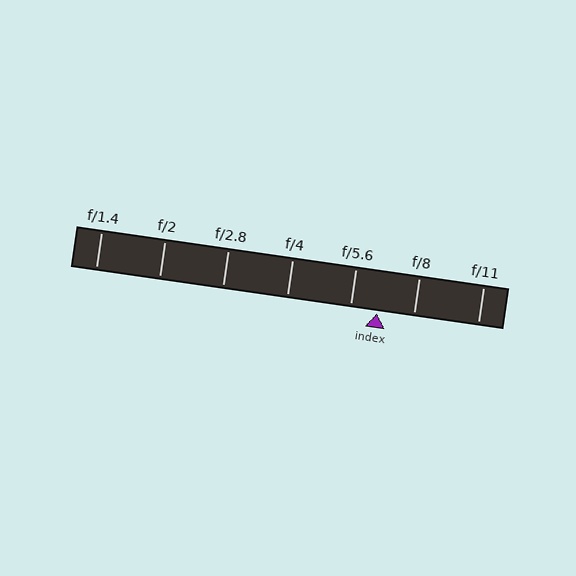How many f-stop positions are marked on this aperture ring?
There are 7 f-stop positions marked.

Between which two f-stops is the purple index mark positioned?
The index mark is between f/5.6 and f/8.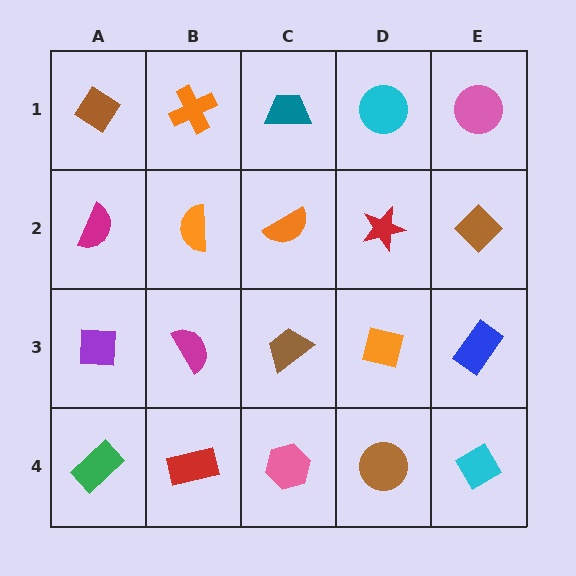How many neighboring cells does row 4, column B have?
3.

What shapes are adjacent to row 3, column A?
A magenta semicircle (row 2, column A), a green rectangle (row 4, column A), a magenta semicircle (row 3, column B).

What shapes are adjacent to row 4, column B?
A magenta semicircle (row 3, column B), a green rectangle (row 4, column A), a pink hexagon (row 4, column C).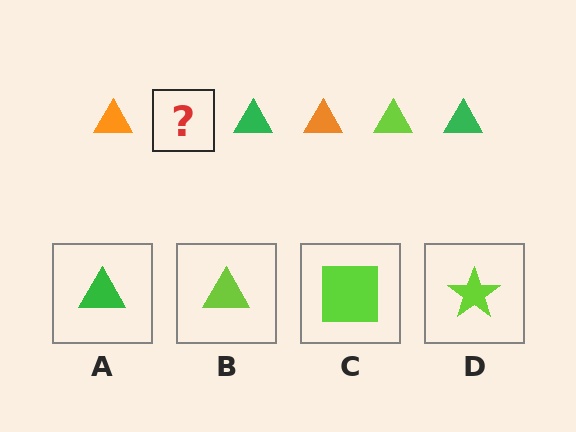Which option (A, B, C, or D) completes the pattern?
B.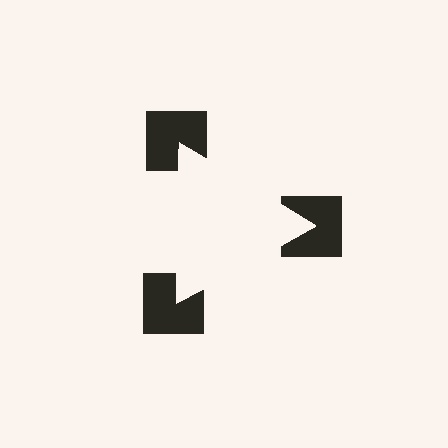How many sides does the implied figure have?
3 sides.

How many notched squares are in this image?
There are 3 — one at each vertex of the illusory triangle.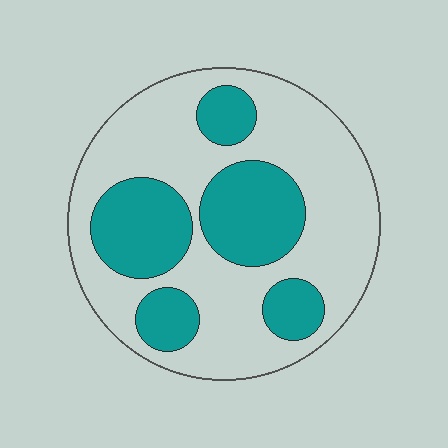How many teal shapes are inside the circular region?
5.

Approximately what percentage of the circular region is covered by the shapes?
Approximately 35%.